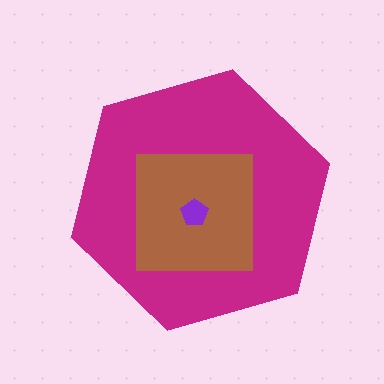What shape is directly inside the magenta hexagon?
The brown square.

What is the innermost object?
The purple pentagon.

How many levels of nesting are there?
3.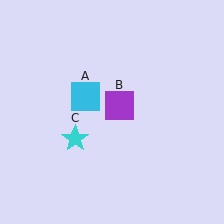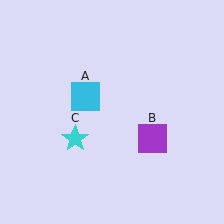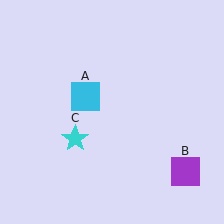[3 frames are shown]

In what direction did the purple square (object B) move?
The purple square (object B) moved down and to the right.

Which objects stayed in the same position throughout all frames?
Cyan square (object A) and cyan star (object C) remained stationary.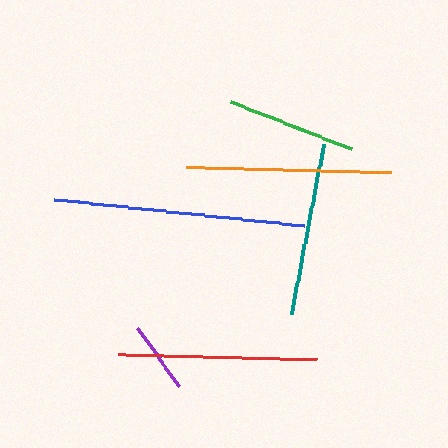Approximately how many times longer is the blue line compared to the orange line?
The blue line is approximately 1.2 times the length of the orange line.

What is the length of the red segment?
The red segment is approximately 198 pixels long.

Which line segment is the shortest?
The purple line is the shortest at approximately 71 pixels.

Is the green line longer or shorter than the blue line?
The blue line is longer than the green line.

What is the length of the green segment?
The green segment is approximately 129 pixels long.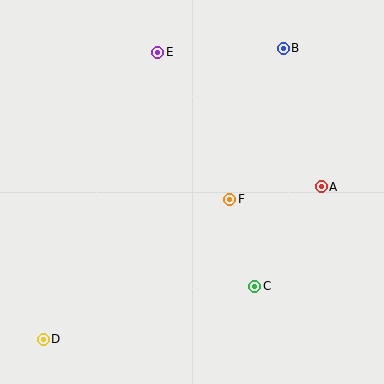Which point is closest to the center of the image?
Point F at (230, 199) is closest to the center.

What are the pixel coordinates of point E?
Point E is at (158, 52).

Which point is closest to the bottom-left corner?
Point D is closest to the bottom-left corner.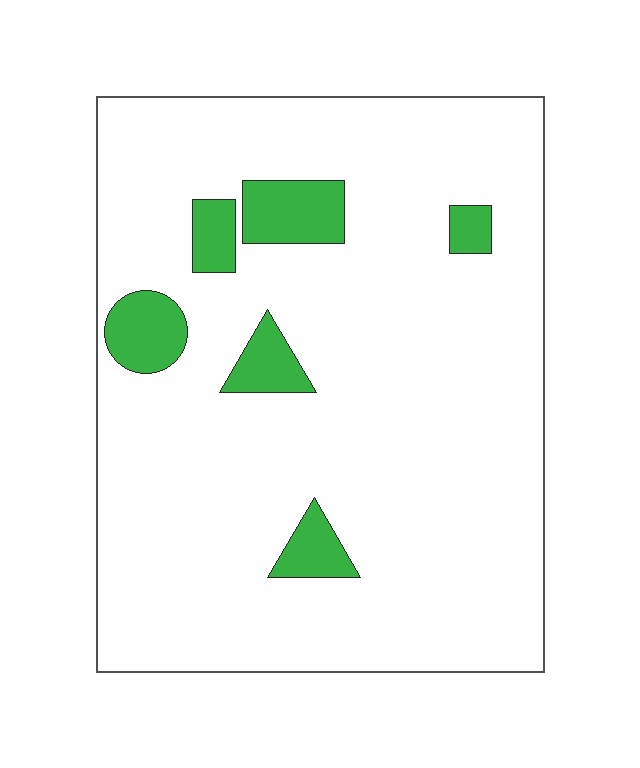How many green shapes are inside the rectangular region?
6.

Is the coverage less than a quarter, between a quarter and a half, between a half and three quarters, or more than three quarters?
Less than a quarter.